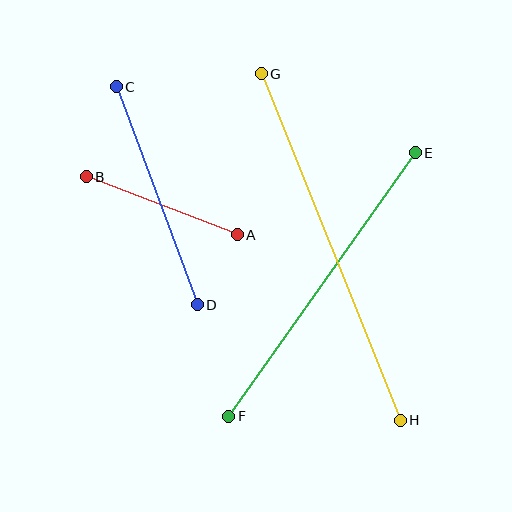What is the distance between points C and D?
The distance is approximately 232 pixels.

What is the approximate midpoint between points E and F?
The midpoint is at approximately (322, 284) pixels.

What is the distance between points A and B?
The distance is approximately 162 pixels.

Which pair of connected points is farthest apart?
Points G and H are farthest apart.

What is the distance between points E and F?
The distance is approximately 323 pixels.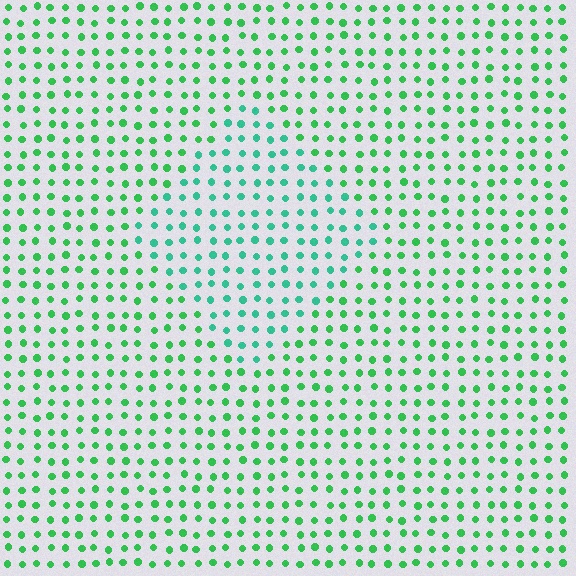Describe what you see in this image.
The image is filled with small green elements in a uniform arrangement. A diamond-shaped region is visible where the elements are tinted to a slightly different hue, forming a subtle color boundary.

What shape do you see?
I see a diamond.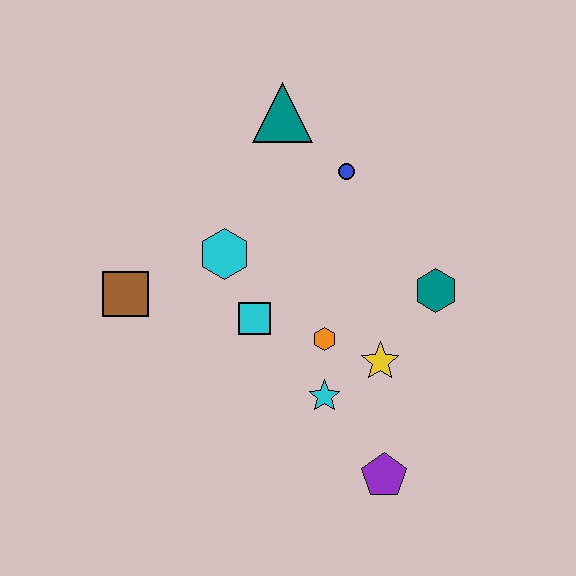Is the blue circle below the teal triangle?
Yes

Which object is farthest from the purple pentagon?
The teal triangle is farthest from the purple pentagon.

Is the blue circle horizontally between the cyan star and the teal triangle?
No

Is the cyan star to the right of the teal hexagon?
No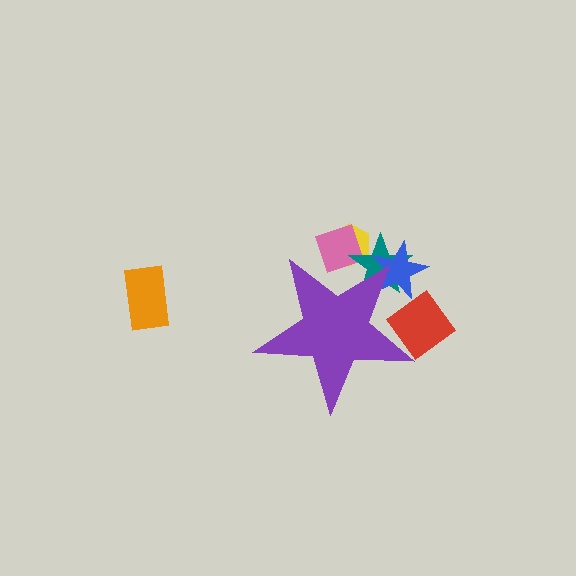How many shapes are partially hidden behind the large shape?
5 shapes are partially hidden.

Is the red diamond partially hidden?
Yes, the red diamond is partially hidden behind the purple star.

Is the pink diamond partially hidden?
Yes, the pink diamond is partially hidden behind the purple star.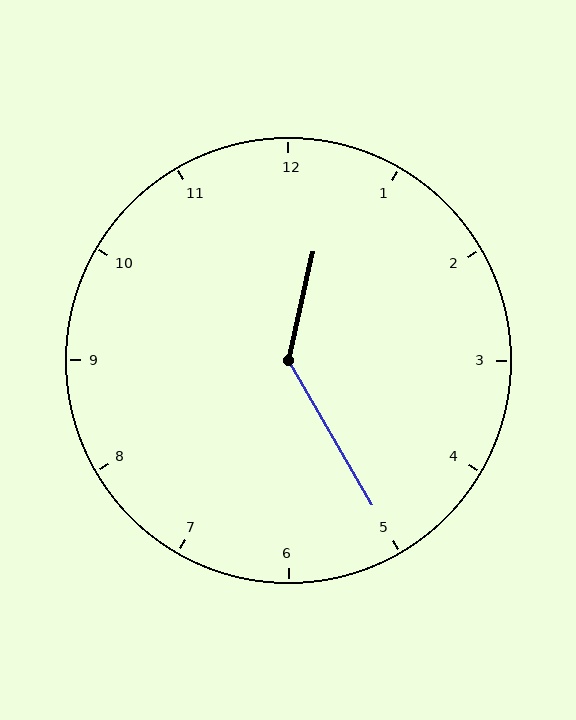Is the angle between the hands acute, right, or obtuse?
It is obtuse.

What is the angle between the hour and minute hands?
Approximately 138 degrees.